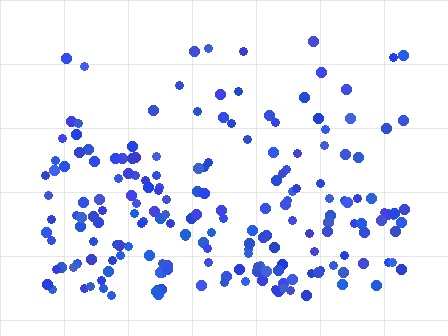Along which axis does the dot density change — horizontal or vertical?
Vertical.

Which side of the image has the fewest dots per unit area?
The top.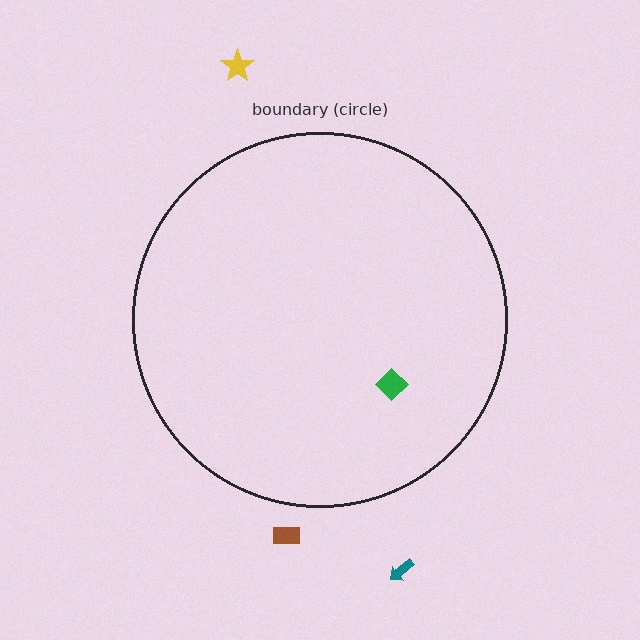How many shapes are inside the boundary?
1 inside, 3 outside.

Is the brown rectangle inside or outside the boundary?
Outside.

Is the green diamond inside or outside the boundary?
Inside.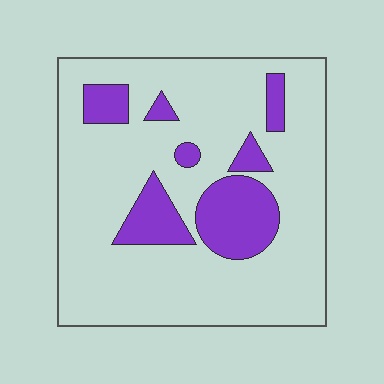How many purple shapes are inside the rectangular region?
7.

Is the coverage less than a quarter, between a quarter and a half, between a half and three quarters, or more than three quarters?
Less than a quarter.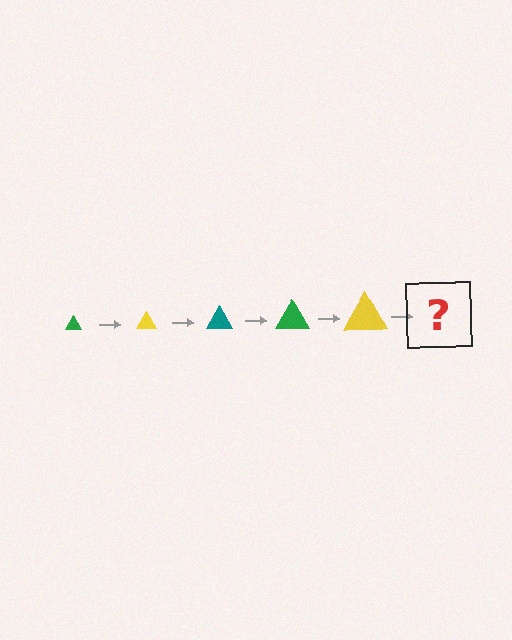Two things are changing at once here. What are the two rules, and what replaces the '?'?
The two rules are that the triangle grows larger each step and the color cycles through green, yellow, and teal. The '?' should be a teal triangle, larger than the previous one.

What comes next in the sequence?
The next element should be a teal triangle, larger than the previous one.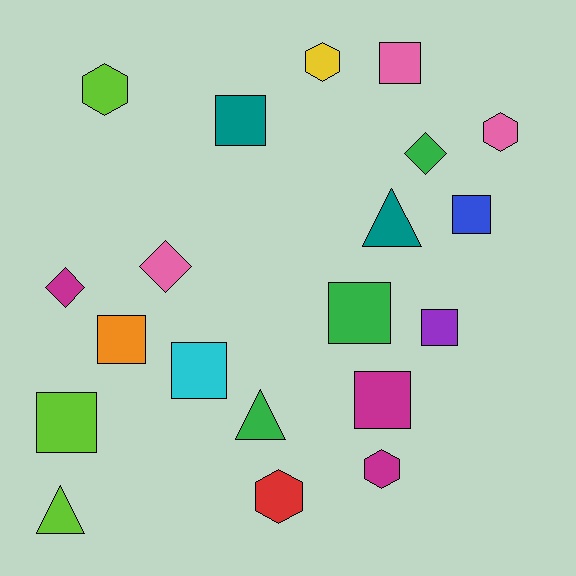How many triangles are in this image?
There are 3 triangles.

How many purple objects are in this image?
There is 1 purple object.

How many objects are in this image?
There are 20 objects.